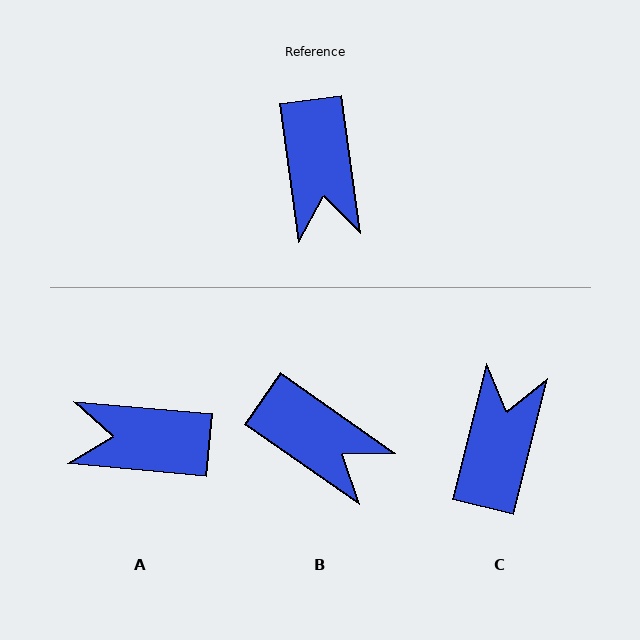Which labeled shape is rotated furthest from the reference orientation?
C, about 159 degrees away.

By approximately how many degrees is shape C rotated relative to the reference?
Approximately 159 degrees counter-clockwise.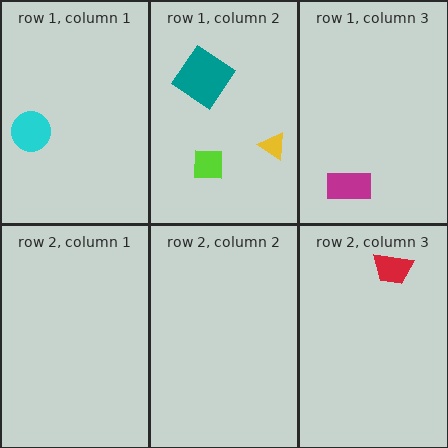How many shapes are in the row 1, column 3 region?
1.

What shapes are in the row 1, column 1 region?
The cyan circle.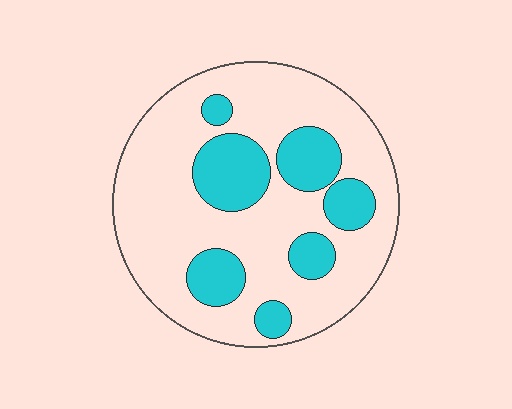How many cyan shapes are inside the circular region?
7.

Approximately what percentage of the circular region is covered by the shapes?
Approximately 25%.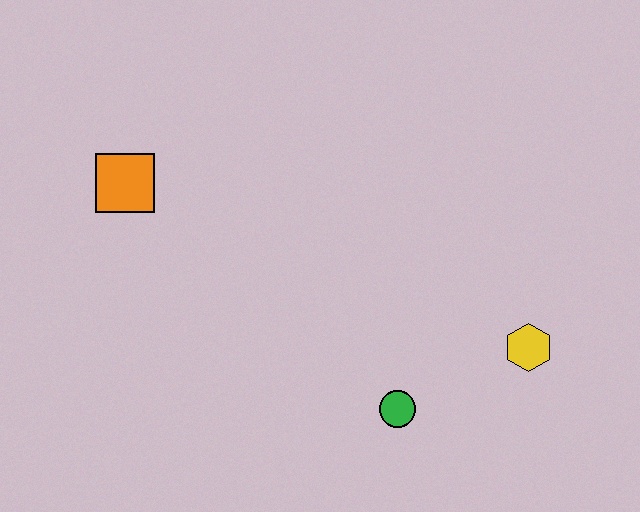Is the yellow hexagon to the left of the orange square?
No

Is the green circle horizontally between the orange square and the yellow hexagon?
Yes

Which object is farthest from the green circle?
The orange square is farthest from the green circle.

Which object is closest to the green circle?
The yellow hexagon is closest to the green circle.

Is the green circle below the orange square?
Yes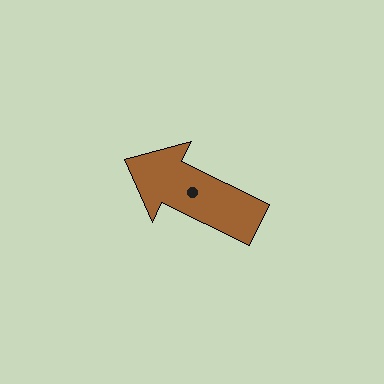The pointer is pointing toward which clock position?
Roughly 10 o'clock.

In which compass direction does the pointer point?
Northwest.